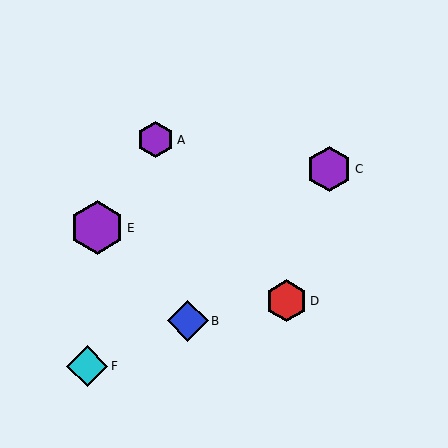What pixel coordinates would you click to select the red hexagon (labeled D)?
Click at (286, 301) to select the red hexagon D.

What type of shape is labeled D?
Shape D is a red hexagon.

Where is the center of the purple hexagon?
The center of the purple hexagon is at (97, 228).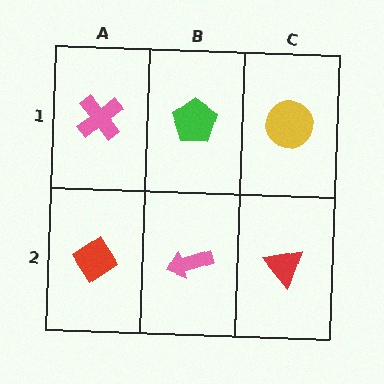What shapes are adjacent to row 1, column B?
A pink arrow (row 2, column B), a pink cross (row 1, column A), a yellow circle (row 1, column C).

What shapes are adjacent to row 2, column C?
A yellow circle (row 1, column C), a pink arrow (row 2, column B).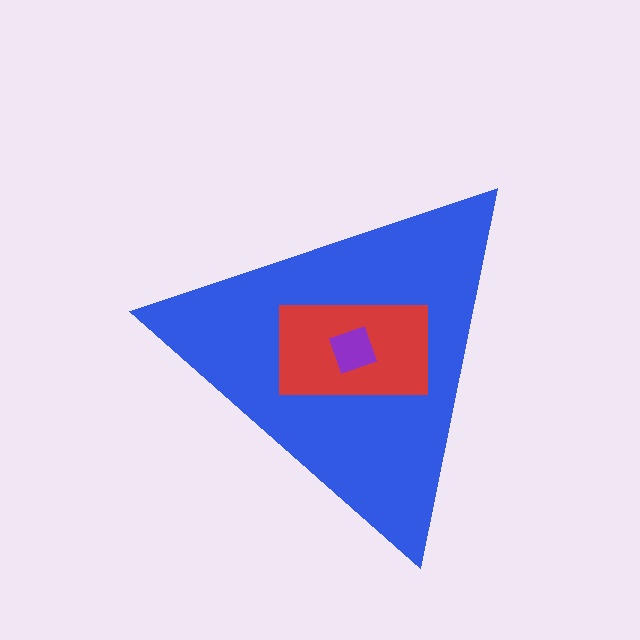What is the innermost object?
The purple square.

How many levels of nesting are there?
3.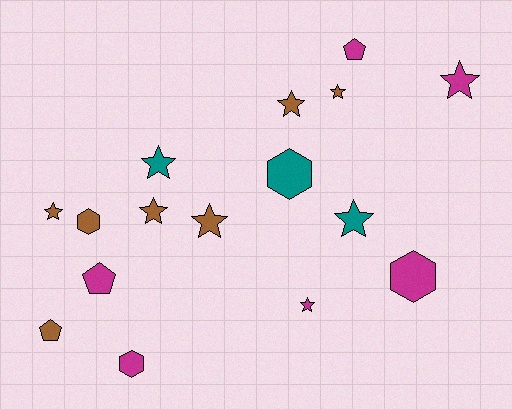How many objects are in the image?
There are 16 objects.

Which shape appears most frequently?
Star, with 9 objects.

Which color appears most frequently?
Brown, with 7 objects.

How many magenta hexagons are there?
There are 2 magenta hexagons.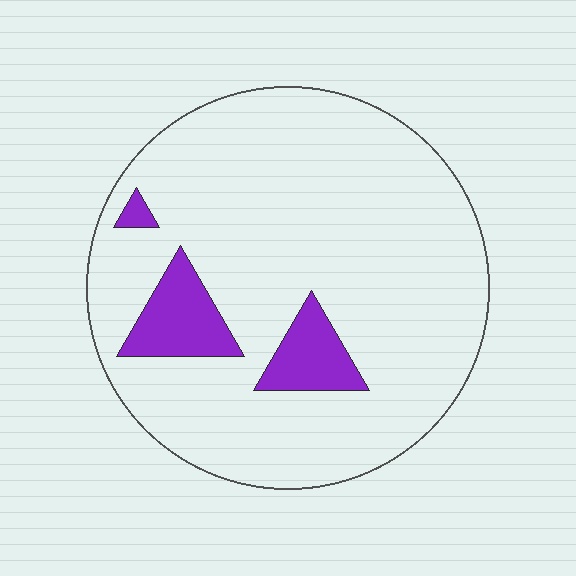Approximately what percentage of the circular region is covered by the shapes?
Approximately 10%.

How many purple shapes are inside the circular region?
3.